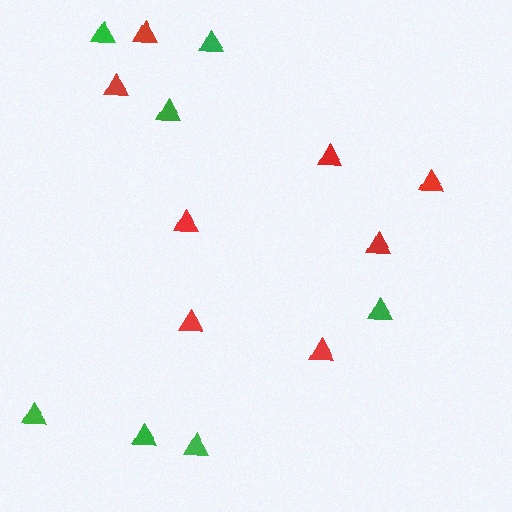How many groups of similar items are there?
There are 2 groups: one group of red triangles (8) and one group of green triangles (7).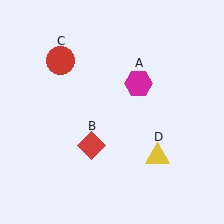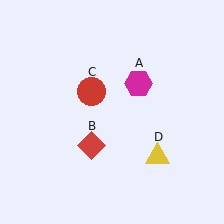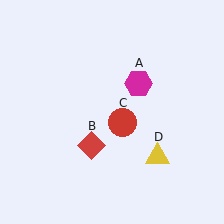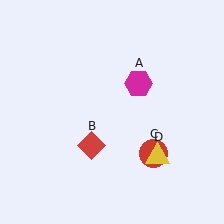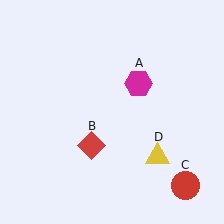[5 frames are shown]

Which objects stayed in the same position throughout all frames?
Magenta hexagon (object A) and red diamond (object B) and yellow triangle (object D) remained stationary.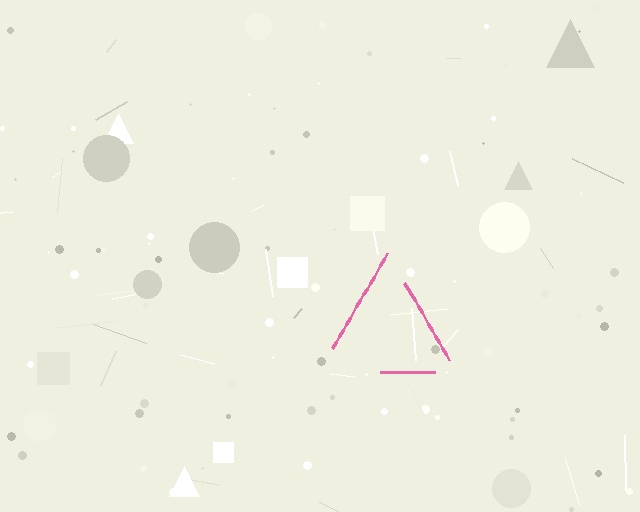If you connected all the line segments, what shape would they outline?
They would outline a triangle.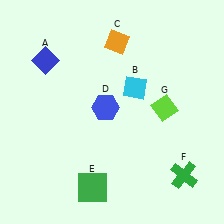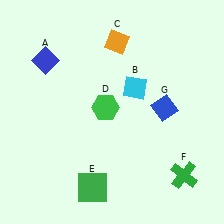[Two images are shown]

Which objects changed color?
D changed from blue to green. G changed from lime to blue.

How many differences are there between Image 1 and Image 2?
There are 2 differences between the two images.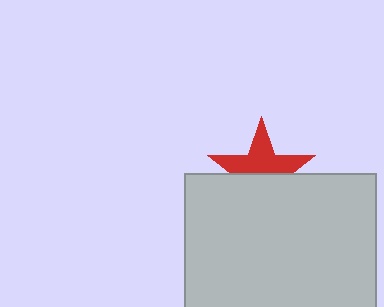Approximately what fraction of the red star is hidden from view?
Roughly 46% of the red star is hidden behind the light gray rectangle.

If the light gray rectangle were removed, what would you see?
You would see the complete red star.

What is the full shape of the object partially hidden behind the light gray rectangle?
The partially hidden object is a red star.